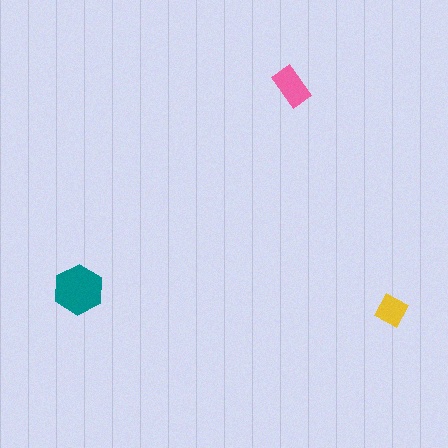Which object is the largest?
The teal hexagon.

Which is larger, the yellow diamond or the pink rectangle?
The pink rectangle.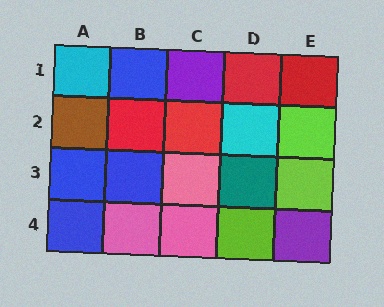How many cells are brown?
1 cell is brown.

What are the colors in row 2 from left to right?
Brown, red, red, cyan, lime.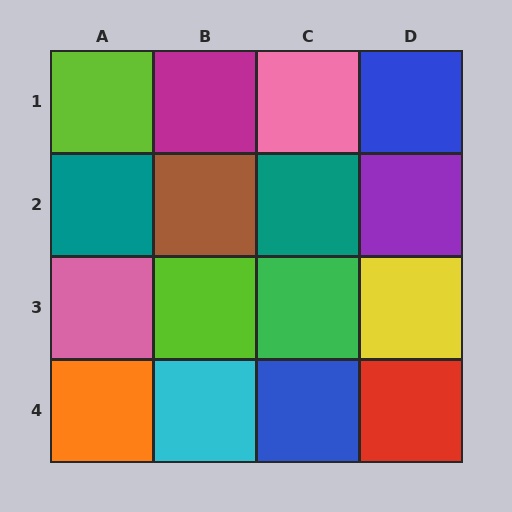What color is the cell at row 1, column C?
Pink.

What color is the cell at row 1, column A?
Lime.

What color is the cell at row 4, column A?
Orange.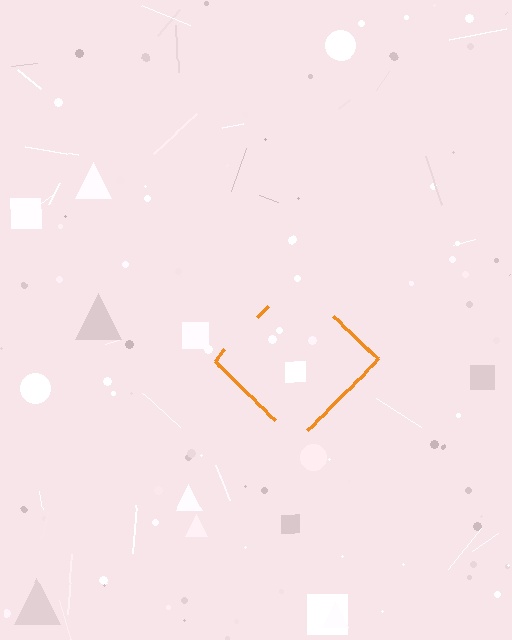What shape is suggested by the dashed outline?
The dashed outline suggests a diamond.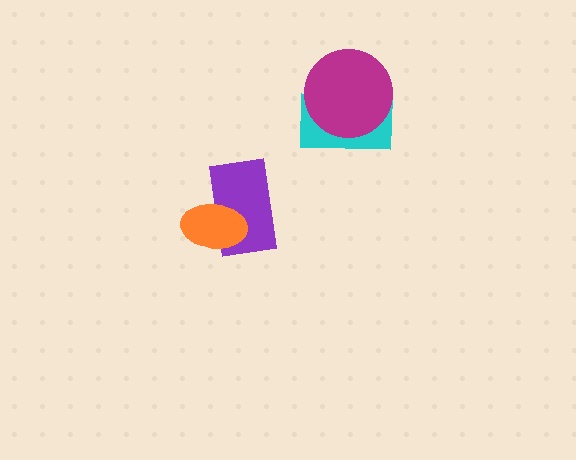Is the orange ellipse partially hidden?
No, no other shape covers it.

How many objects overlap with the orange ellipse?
1 object overlaps with the orange ellipse.